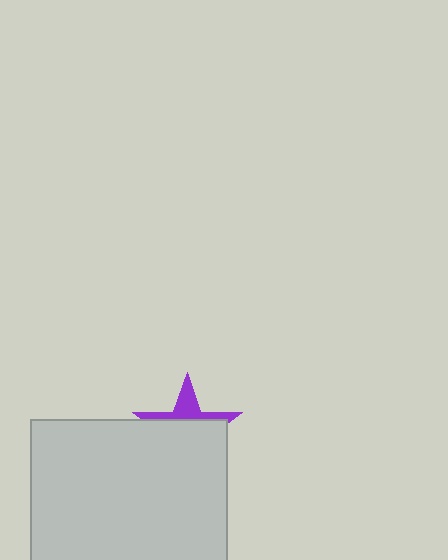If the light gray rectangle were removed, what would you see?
You would see the complete purple star.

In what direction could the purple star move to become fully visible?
The purple star could move up. That would shift it out from behind the light gray rectangle entirely.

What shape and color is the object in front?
The object in front is a light gray rectangle.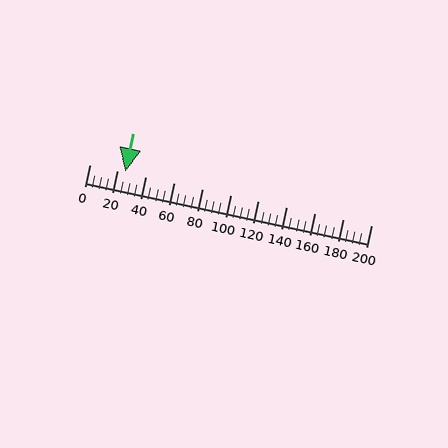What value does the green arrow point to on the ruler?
The green arrow points to approximately 25.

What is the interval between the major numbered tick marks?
The major tick marks are spaced 20 units apart.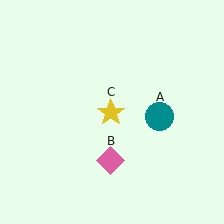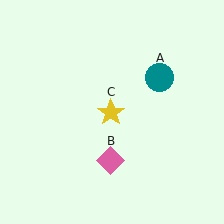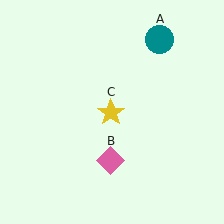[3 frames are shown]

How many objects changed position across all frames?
1 object changed position: teal circle (object A).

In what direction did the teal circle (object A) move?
The teal circle (object A) moved up.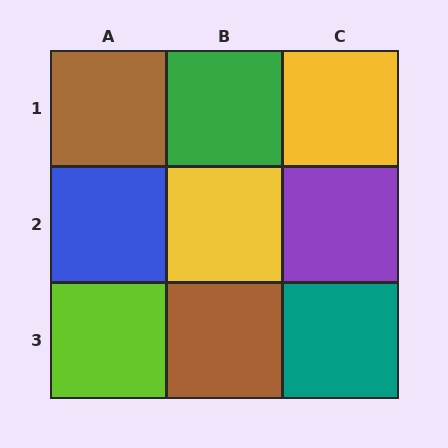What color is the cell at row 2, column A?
Blue.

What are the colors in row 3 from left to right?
Lime, brown, teal.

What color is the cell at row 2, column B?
Yellow.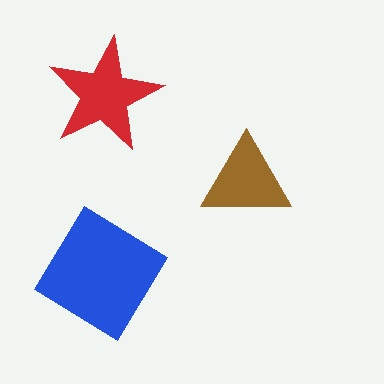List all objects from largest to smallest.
The blue diamond, the red star, the brown triangle.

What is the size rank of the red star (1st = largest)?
2nd.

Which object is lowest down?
The blue diamond is bottommost.